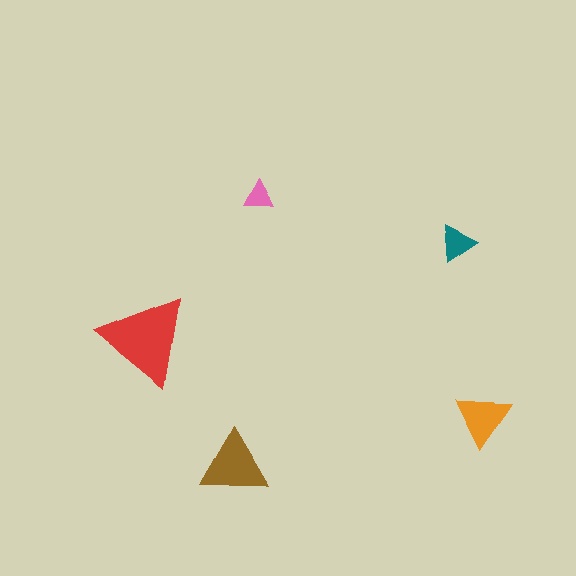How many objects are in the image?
There are 5 objects in the image.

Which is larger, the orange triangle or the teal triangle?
The orange one.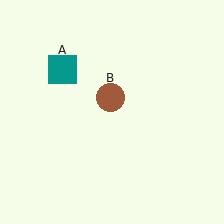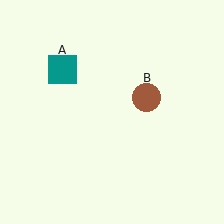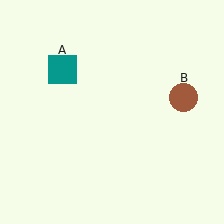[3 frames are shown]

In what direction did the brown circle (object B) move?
The brown circle (object B) moved right.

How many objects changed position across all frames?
1 object changed position: brown circle (object B).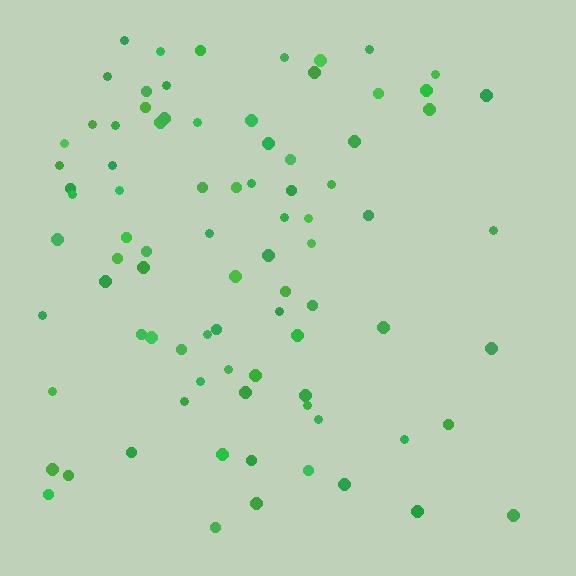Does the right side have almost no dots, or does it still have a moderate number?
Still a moderate number, just noticeably fewer than the left.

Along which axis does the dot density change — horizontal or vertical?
Horizontal.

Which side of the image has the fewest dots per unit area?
The right.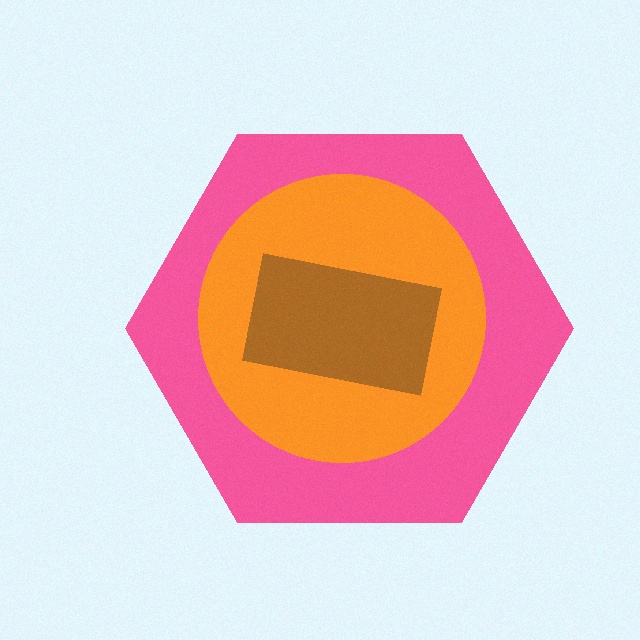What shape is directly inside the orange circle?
The brown rectangle.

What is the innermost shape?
The brown rectangle.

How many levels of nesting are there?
3.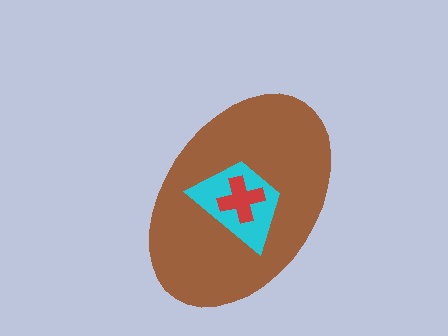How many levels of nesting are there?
3.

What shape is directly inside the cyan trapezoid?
The red cross.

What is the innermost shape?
The red cross.